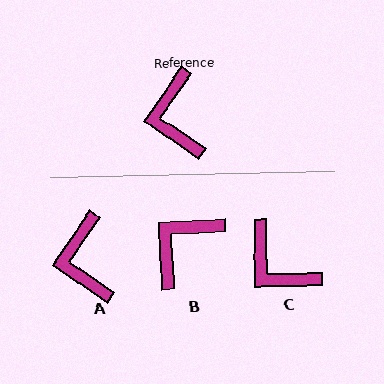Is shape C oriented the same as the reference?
No, it is off by about 35 degrees.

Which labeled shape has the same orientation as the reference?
A.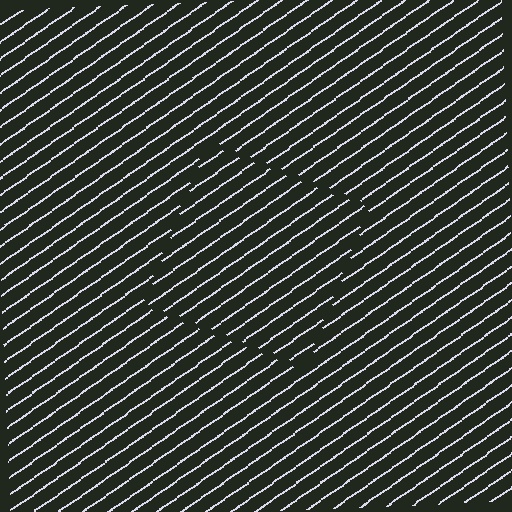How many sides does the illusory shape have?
4 sides — the line-ends trace a square.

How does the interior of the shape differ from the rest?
The interior of the shape contains the same grating, shifted by half a period — the contour is defined by the phase discontinuity where line-ends from the inner and outer gratings abut.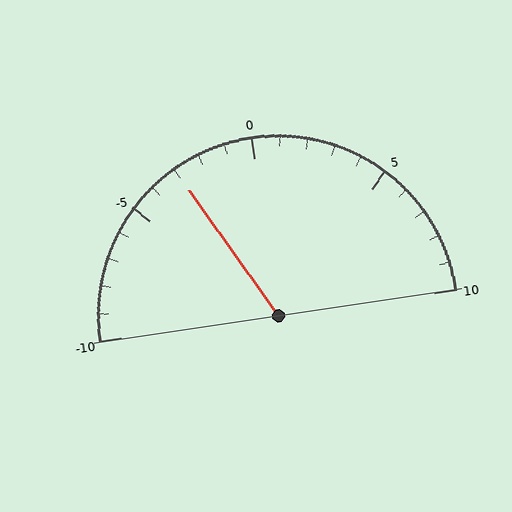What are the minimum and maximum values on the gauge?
The gauge ranges from -10 to 10.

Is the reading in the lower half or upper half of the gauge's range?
The reading is in the lower half of the range (-10 to 10).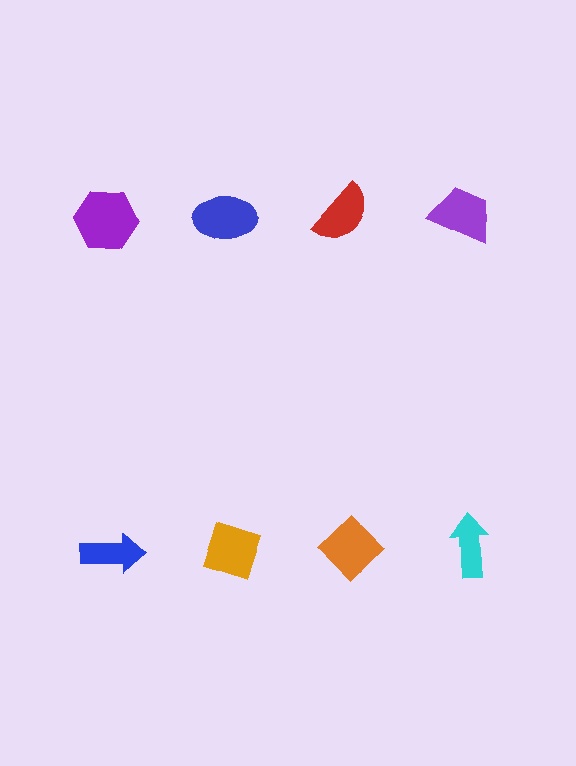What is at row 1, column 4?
A purple trapezoid.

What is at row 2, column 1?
A blue arrow.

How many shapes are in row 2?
4 shapes.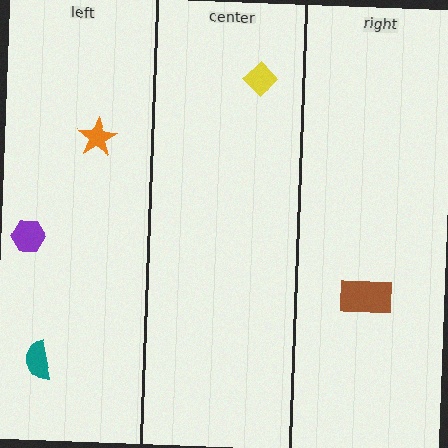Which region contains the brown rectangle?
The right region.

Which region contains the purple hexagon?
The left region.